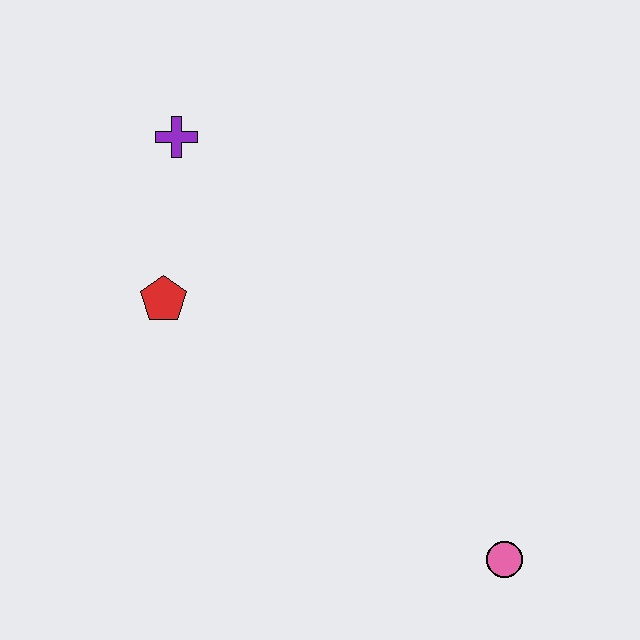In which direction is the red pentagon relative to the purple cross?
The red pentagon is below the purple cross.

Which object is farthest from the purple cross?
The pink circle is farthest from the purple cross.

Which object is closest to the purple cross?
The red pentagon is closest to the purple cross.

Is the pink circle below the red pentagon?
Yes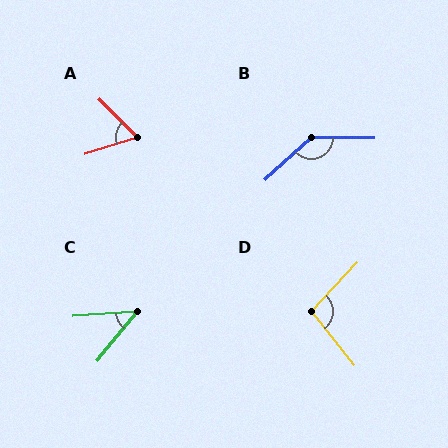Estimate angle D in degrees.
Approximately 98 degrees.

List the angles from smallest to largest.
C (46°), A (62°), D (98°), B (137°).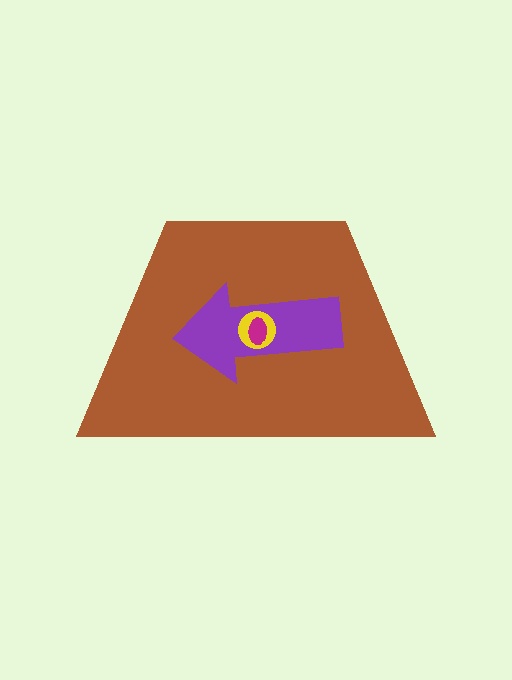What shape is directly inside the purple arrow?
The yellow circle.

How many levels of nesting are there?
4.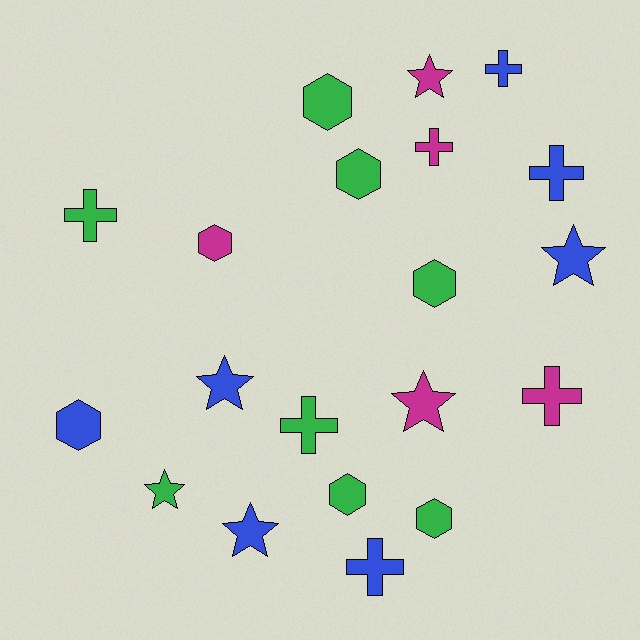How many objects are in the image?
There are 20 objects.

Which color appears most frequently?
Green, with 8 objects.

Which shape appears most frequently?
Cross, with 7 objects.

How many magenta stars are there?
There are 2 magenta stars.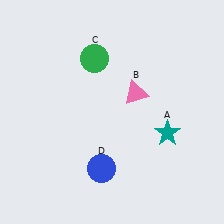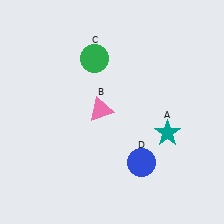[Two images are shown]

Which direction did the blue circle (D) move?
The blue circle (D) moved right.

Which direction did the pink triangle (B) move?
The pink triangle (B) moved left.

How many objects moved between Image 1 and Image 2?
2 objects moved between the two images.